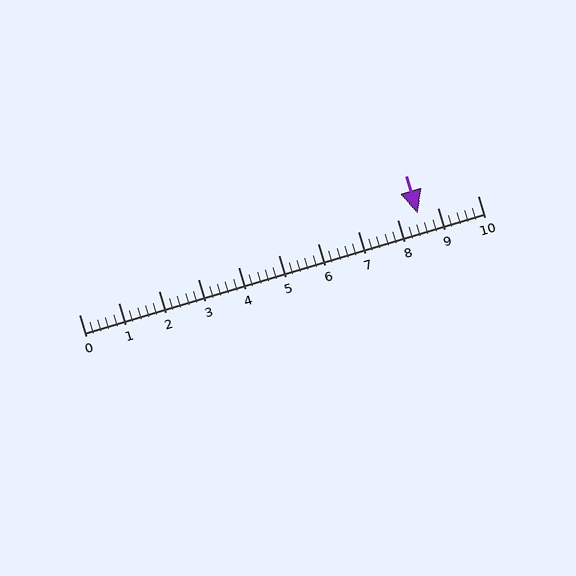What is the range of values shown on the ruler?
The ruler shows values from 0 to 10.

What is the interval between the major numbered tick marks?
The major tick marks are spaced 1 units apart.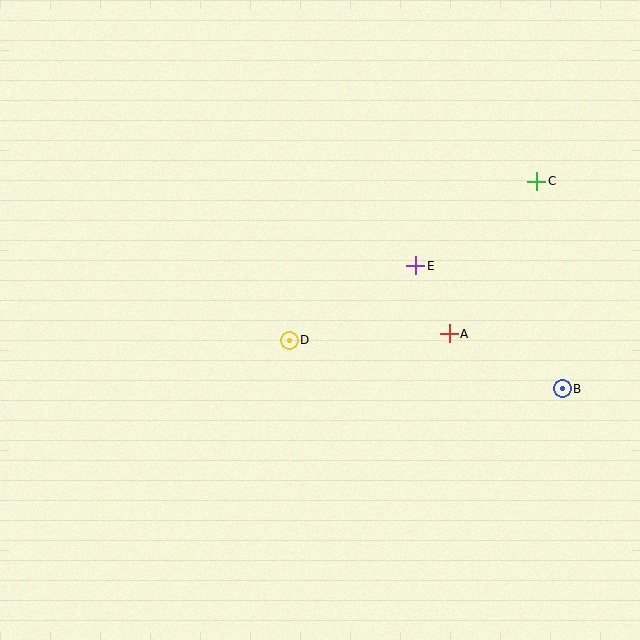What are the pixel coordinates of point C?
Point C is at (537, 181).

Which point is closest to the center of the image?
Point D at (289, 340) is closest to the center.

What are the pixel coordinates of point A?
Point A is at (449, 334).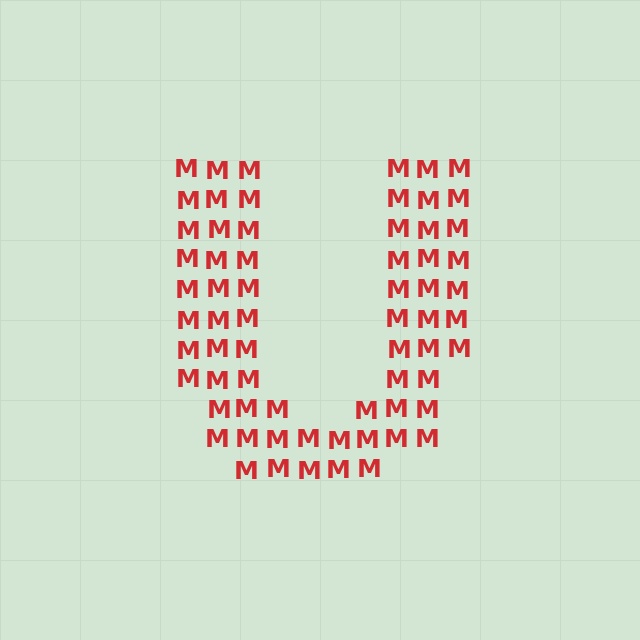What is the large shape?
The large shape is the letter U.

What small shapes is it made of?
It is made of small letter M's.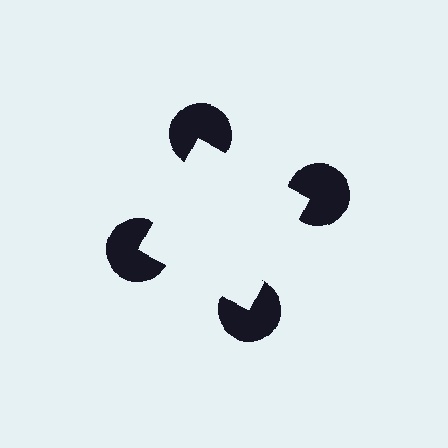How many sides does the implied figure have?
4 sides.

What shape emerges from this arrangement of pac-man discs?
An illusory square — its edges are inferred from the aligned wedge cuts in the pac-man discs, not physically drawn.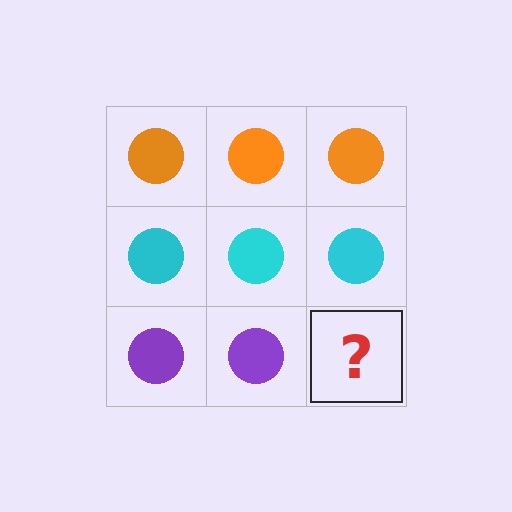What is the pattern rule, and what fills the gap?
The rule is that each row has a consistent color. The gap should be filled with a purple circle.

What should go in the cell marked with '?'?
The missing cell should contain a purple circle.